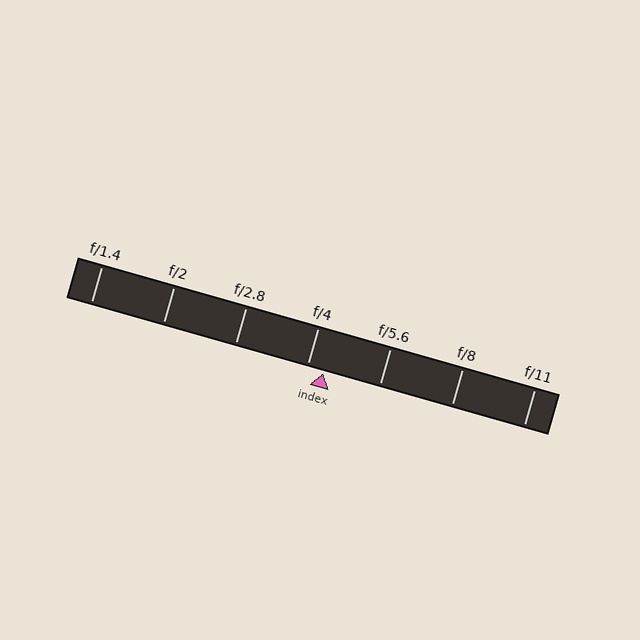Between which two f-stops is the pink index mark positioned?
The index mark is between f/4 and f/5.6.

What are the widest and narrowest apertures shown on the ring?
The widest aperture shown is f/1.4 and the narrowest is f/11.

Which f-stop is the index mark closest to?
The index mark is closest to f/4.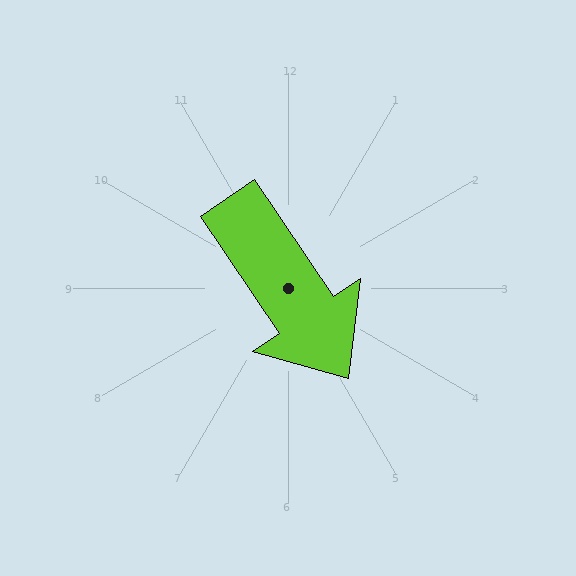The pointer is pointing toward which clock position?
Roughly 5 o'clock.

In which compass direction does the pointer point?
Southeast.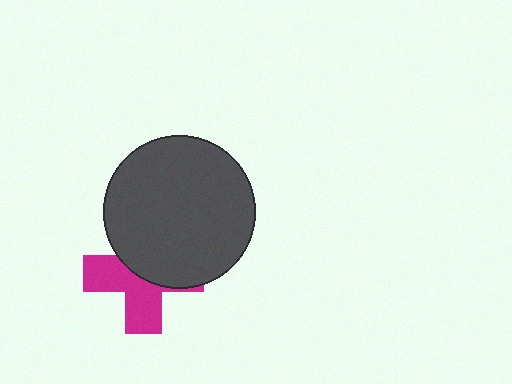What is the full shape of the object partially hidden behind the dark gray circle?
The partially hidden object is a magenta cross.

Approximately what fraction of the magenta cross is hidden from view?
Roughly 51% of the magenta cross is hidden behind the dark gray circle.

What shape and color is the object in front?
The object in front is a dark gray circle.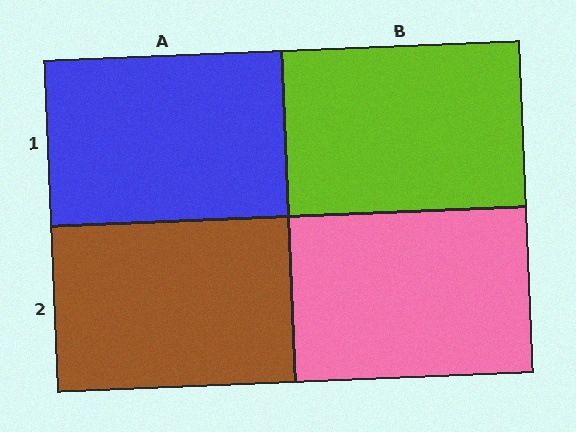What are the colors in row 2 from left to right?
Brown, pink.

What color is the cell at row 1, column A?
Blue.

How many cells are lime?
1 cell is lime.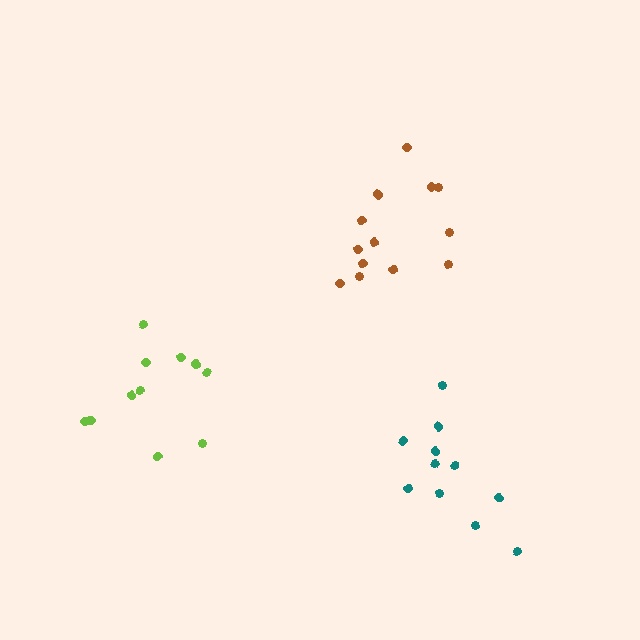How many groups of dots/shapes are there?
There are 3 groups.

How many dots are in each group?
Group 1: 13 dots, Group 2: 11 dots, Group 3: 11 dots (35 total).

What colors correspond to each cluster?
The clusters are colored: brown, lime, teal.